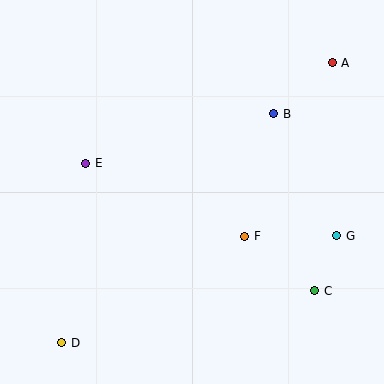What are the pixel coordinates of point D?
Point D is at (62, 343).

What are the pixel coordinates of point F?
Point F is at (245, 236).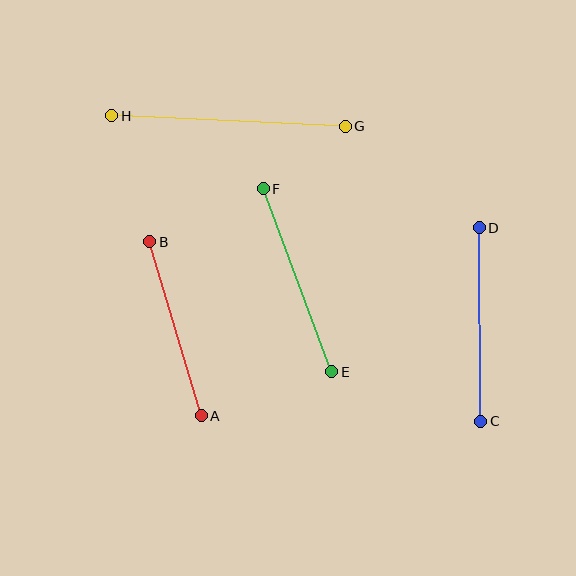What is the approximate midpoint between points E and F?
The midpoint is at approximately (297, 280) pixels.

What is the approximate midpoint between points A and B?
The midpoint is at approximately (175, 329) pixels.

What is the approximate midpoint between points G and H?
The midpoint is at approximately (228, 121) pixels.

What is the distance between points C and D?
The distance is approximately 193 pixels.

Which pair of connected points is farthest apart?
Points G and H are farthest apart.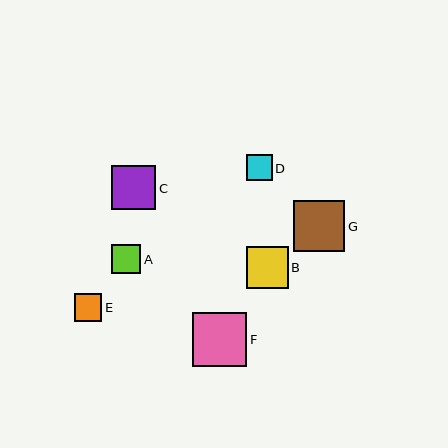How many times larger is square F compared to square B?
Square F is approximately 1.3 times the size of square B.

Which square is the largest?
Square F is the largest with a size of approximately 55 pixels.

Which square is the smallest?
Square D is the smallest with a size of approximately 26 pixels.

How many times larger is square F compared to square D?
Square F is approximately 2.1 times the size of square D.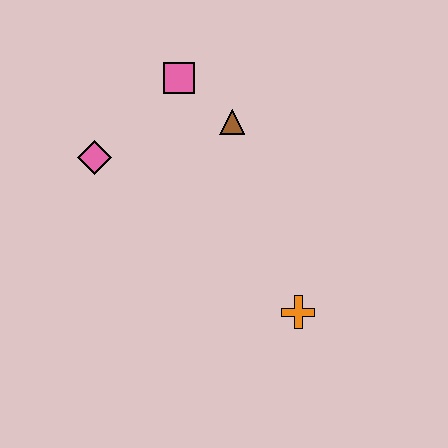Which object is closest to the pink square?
The brown triangle is closest to the pink square.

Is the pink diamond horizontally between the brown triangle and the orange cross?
No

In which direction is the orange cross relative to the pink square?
The orange cross is below the pink square.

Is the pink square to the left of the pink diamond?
No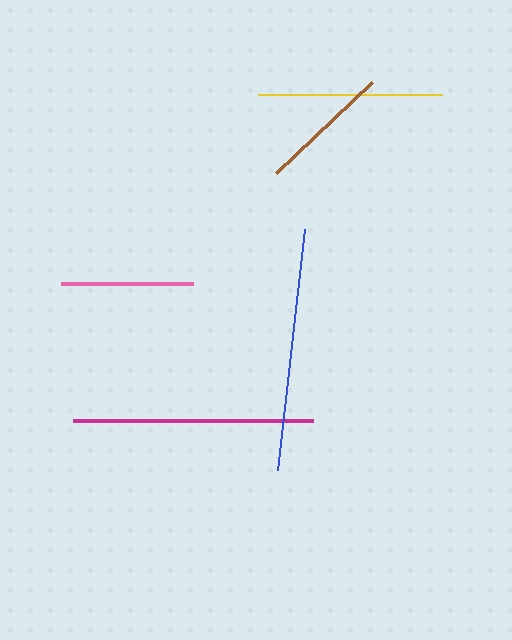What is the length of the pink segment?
The pink segment is approximately 132 pixels long.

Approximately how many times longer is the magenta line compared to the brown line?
The magenta line is approximately 1.8 times the length of the brown line.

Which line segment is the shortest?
The brown line is the shortest at approximately 132 pixels.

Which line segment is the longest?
The blue line is the longest at approximately 242 pixels.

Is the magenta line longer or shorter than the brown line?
The magenta line is longer than the brown line.